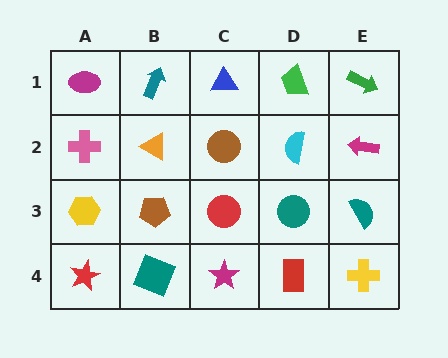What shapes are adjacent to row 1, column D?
A cyan semicircle (row 2, column D), a blue triangle (row 1, column C), a green arrow (row 1, column E).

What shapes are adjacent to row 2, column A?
A magenta ellipse (row 1, column A), a yellow hexagon (row 3, column A), an orange triangle (row 2, column B).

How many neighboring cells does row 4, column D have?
3.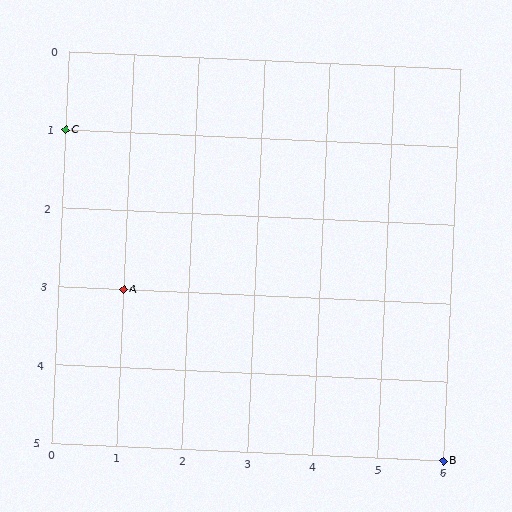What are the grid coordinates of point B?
Point B is at grid coordinates (6, 5).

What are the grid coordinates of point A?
Point A is at grid coordinates (1, 3).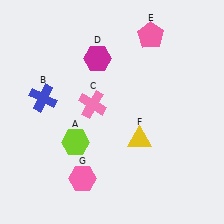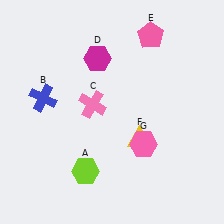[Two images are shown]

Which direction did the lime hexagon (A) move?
The lime hexagon (A) moved down.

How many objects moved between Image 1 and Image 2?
2 objects moved between the two images.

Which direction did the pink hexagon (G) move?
The pink hexagon (G) moved right.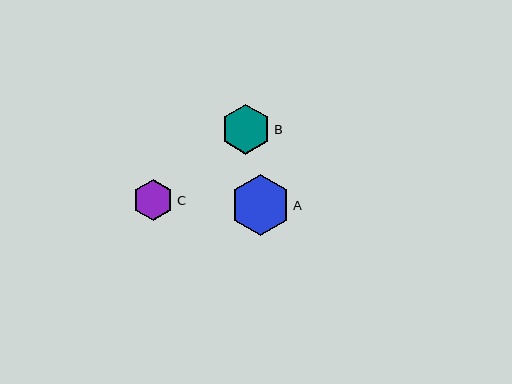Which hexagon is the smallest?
Hexagon C is the smallest with a size of approximately 40 pixels.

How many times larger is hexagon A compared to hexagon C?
Hexagon A is approximately 1.5 times the size of hexagon C.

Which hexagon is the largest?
Hexagon A is the largest with a size of approximately 60 pixels.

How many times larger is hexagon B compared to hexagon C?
Hexagon B is approximately 1.2 times the size of hexagon C.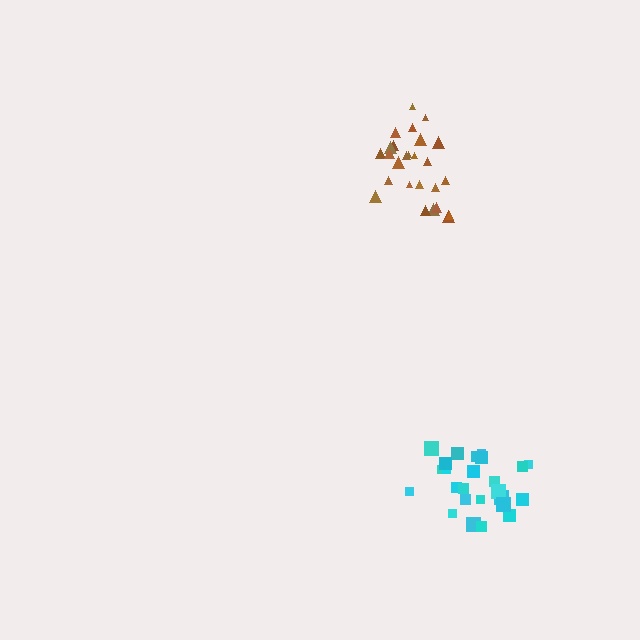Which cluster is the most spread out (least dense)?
Brown.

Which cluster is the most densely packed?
Cyan.